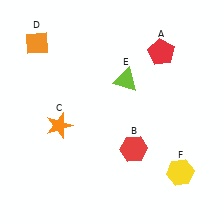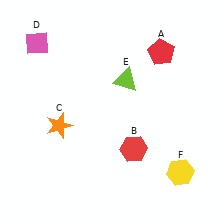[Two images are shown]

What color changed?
The diamond (D) changed from orange in Image 1 to pink in Image 2.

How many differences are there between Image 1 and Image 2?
There is 1 difference between the two images.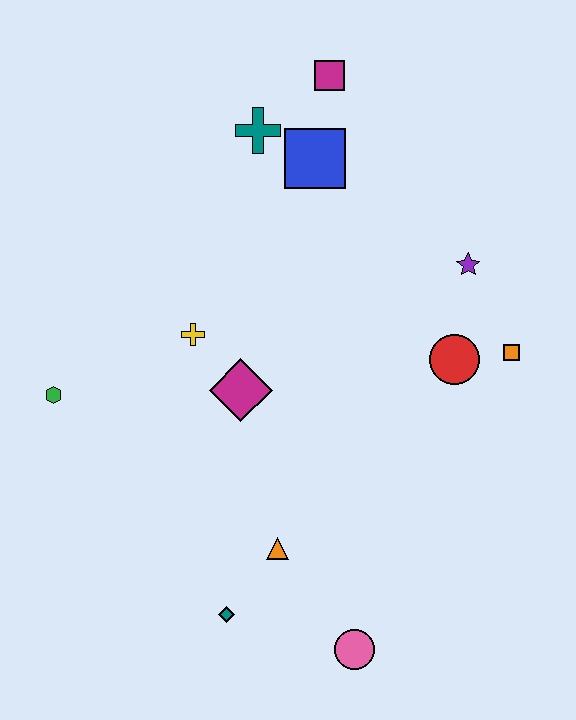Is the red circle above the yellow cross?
No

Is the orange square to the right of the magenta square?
Yes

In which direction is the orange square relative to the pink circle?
The orange square is above the pink circle.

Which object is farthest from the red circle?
The green hexagon is farthest from the red circle.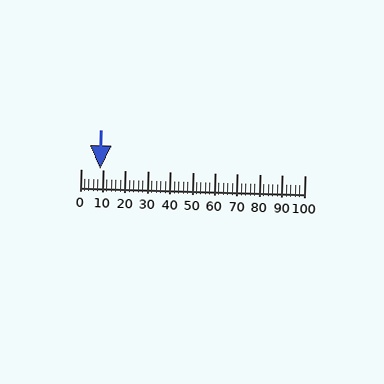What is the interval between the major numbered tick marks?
The major tick marks are spaced 10 units apart.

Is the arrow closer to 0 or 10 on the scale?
The arrow is closer to 10.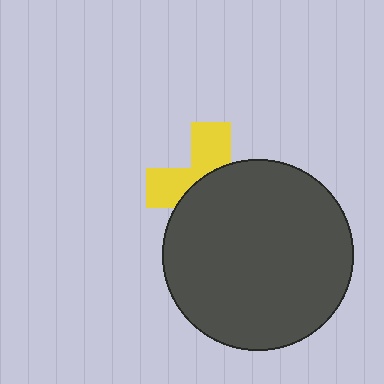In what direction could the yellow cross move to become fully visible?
The yellow cross could move up. That would shift it out from behind the dark gray circle entirely.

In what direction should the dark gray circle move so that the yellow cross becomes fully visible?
The dark gray circle should move down. That is the shortest direction to clear the overlap and leave the yellow cross fully visible.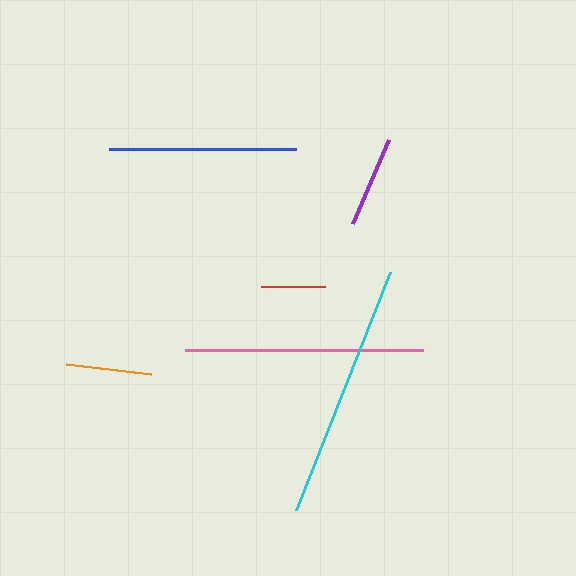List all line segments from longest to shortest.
From longest to shortest: cyan, pink, blue, purple, orange, red.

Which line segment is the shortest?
The red line is the shortest at approximately 64 pixels.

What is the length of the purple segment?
The purple segment is approximately 91 pixels long.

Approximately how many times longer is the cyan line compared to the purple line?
The cyan line is approximately 2.8 times the length of the purple line.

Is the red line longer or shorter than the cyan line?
The cyan line is longer than the red line.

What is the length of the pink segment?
The pink segment is approximately 238 pixels long.